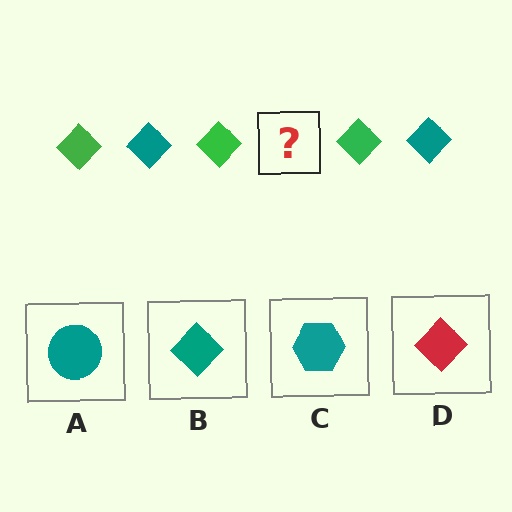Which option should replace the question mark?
Option B.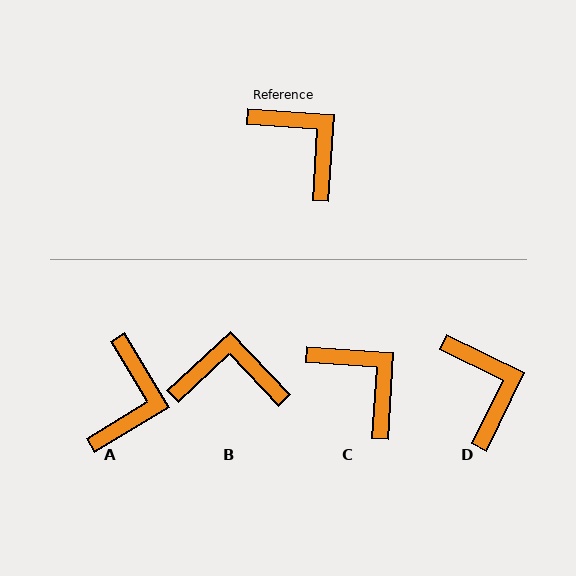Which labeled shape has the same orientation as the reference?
C.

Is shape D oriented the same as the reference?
No, it is off by about 22 degrees.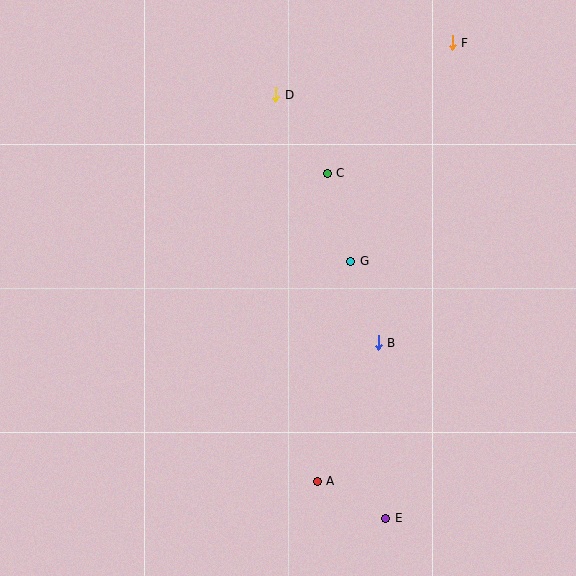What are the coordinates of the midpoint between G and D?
The midpoint between G and D is at (313, 178).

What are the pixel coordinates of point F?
Point F is at (452, 43).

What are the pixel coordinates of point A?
Point A is at (317, 481).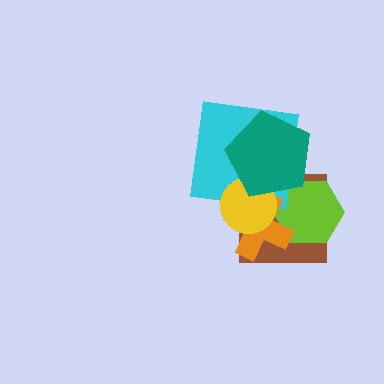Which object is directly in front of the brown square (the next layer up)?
The lime hexagon is directly in front of the brown square.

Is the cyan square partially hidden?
Yes, it is partially covered by another shape.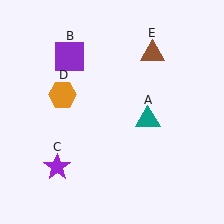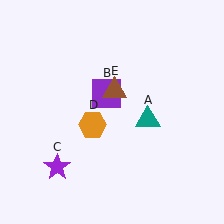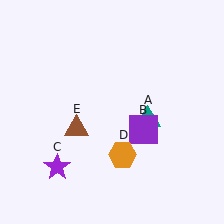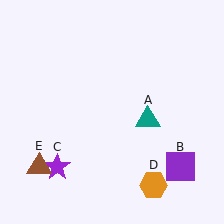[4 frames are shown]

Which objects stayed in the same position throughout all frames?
Teal triangle (object A) and purple star (object C) remained stationary.